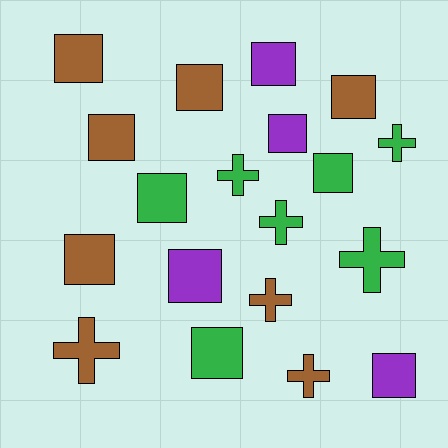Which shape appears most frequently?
Square, with 12 objects.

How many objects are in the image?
There are 19 objects.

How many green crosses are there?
There are 4 green crosses.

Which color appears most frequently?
Brown, with 8 objects.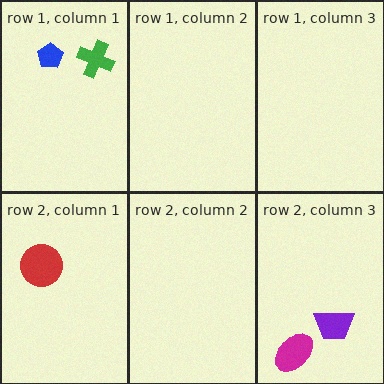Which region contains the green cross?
The row 1, column 1 region.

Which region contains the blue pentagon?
The row 1, column 1 region.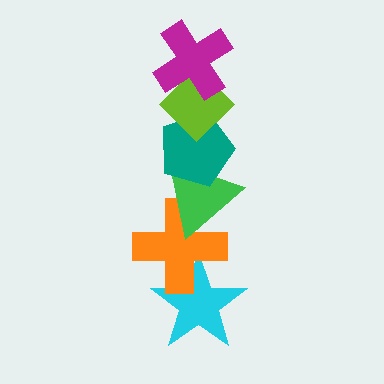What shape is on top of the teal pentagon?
The lime diamond is on top of the teal pentagon.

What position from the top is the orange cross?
The orange cross is 5th from the top.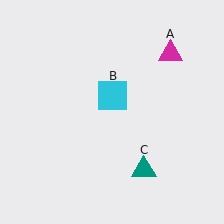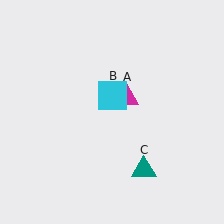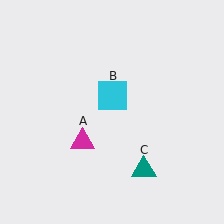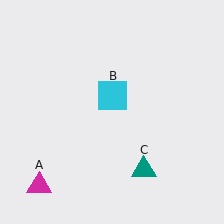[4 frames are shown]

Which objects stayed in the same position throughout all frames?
Cyan square (object B) and teal triangle (object C) remained stationary.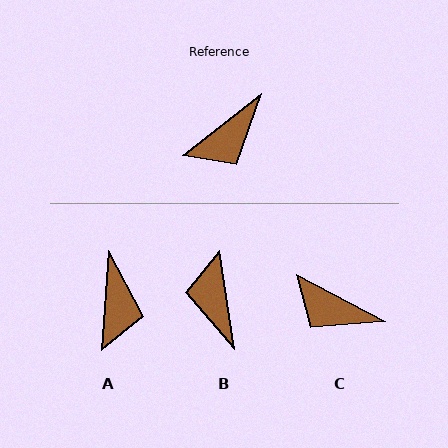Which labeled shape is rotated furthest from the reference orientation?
B, about 119 degrees away.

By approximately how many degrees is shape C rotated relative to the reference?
Approximately 65 degrees clockwise.